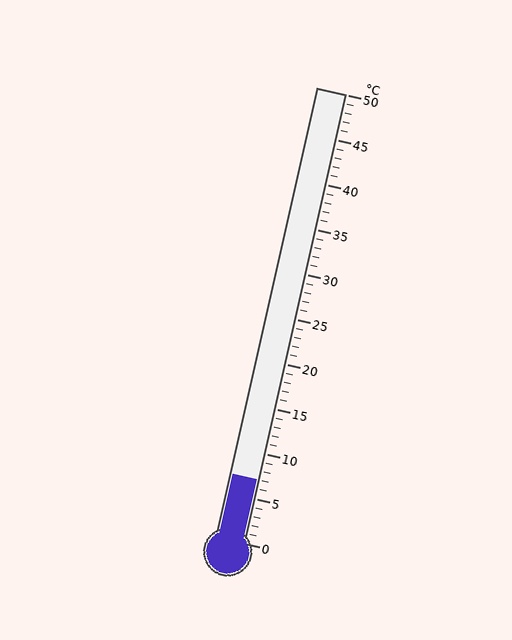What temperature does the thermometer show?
The thermometer shows approximately 7°C.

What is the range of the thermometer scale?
The thermometer scale ranges from 0°C to 50°C.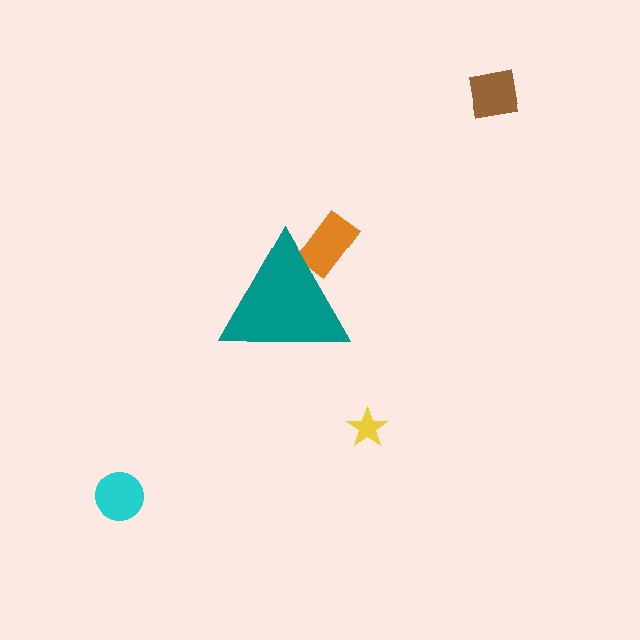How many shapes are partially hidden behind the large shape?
1 shape is partially hidden.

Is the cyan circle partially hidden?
No, the cyan circle is fully visible.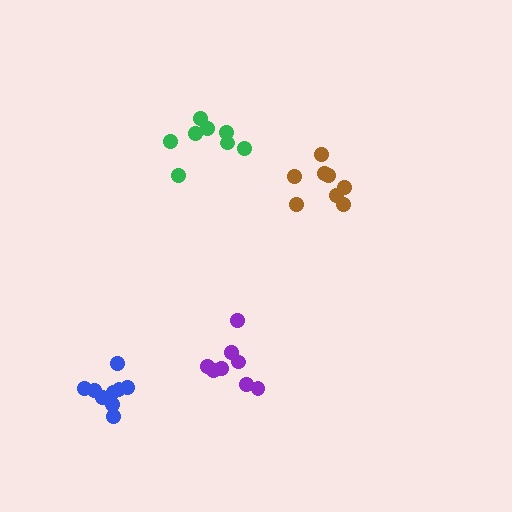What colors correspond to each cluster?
The clusters are colored: brown, blue, purple, green.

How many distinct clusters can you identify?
There are 4 distinct clusters.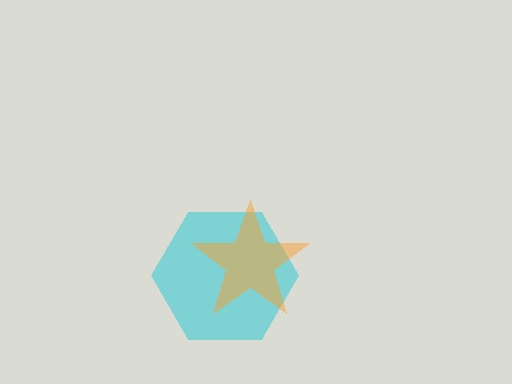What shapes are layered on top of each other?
The layered shapes are: a cyan hexagon, an orange star.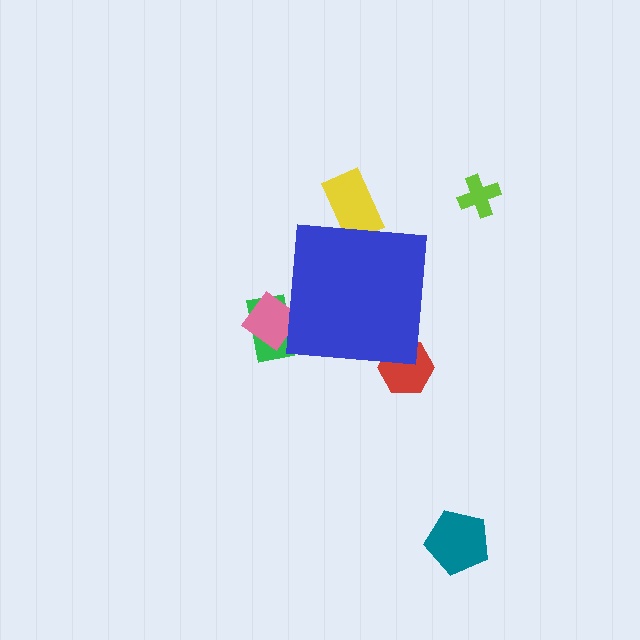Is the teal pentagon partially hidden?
No, the teal pentagon is fully visible.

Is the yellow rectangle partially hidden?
Yes, the yellow rectangle is partially hidden behind the blue square.